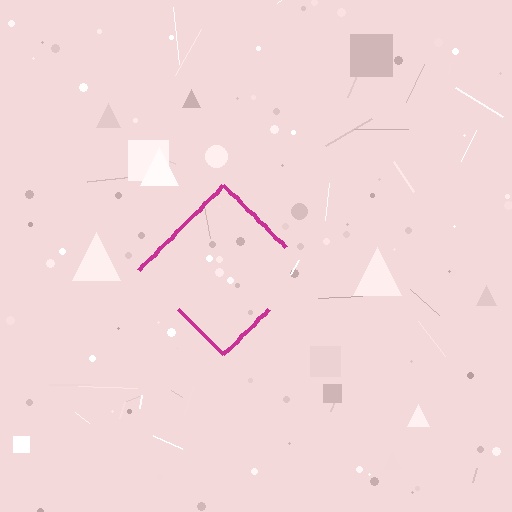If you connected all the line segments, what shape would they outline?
They would outline a diamond.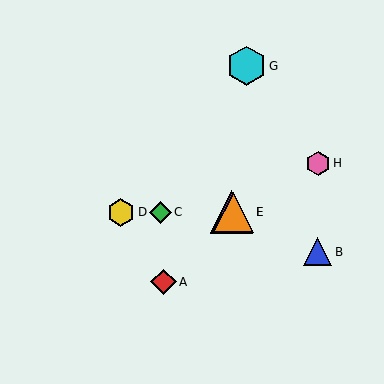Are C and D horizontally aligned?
Yes, both are at y≈212.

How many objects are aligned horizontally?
4 objects (C, D, E, F) are aligned horizontally.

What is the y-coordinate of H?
Object H is at y≈163.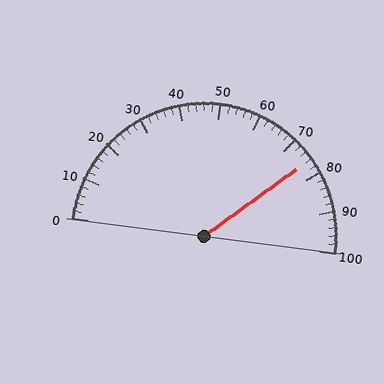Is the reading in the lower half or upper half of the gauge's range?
The reading is in the upper half of the range (0 to 100).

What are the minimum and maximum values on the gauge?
The gauge ranges from 0 to 100.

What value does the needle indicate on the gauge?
The needle indicates approximately 76.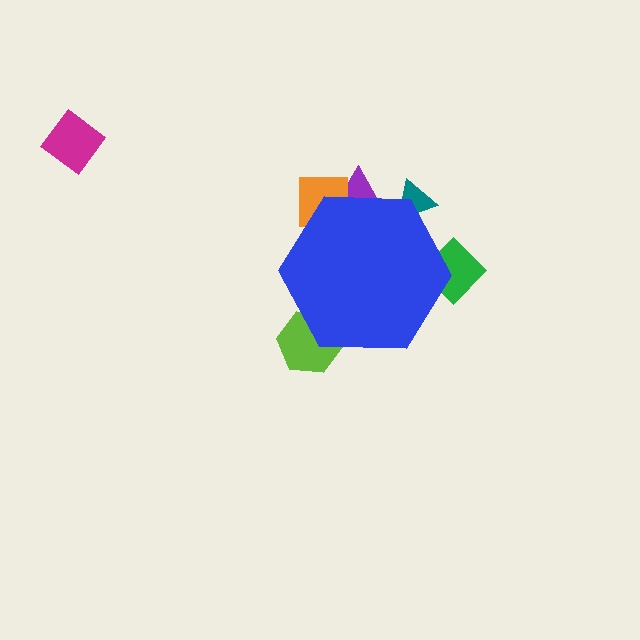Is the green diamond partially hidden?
Yes, the green diamond is partially hidden behind the blue hexagon.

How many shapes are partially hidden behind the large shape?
5 shapes are partially hidden.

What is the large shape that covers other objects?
A blue hexagon.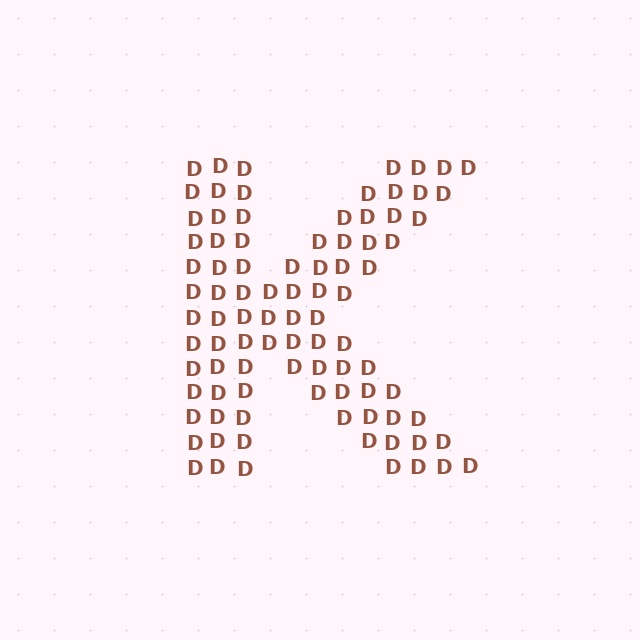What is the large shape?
The large shape is the letter K.